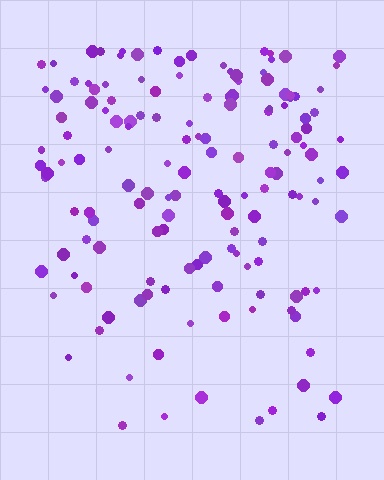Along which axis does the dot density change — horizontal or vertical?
Vertical.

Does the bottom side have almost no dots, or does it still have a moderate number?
Still a moderate number, just noticeably fewer than the top.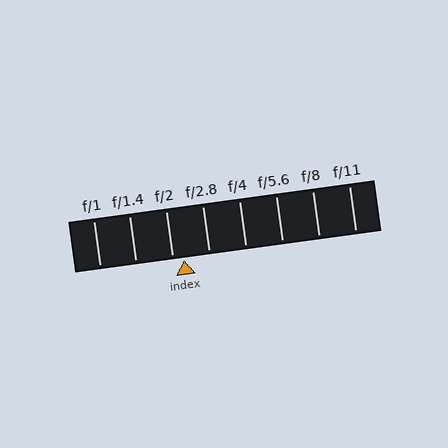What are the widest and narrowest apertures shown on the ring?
The widest aperture shown is f/1 and the narrowest is f/11.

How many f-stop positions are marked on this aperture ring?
There are 8 f-stop positions marked.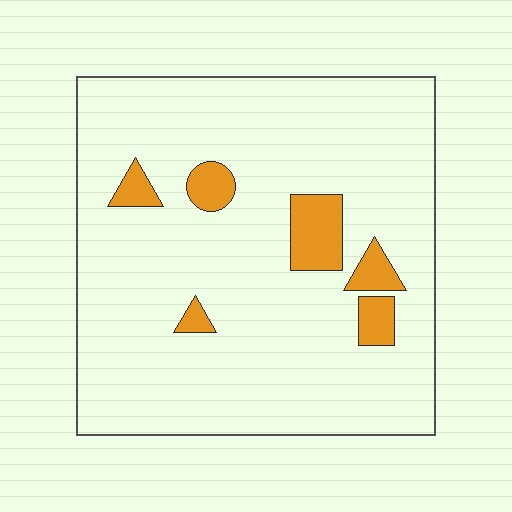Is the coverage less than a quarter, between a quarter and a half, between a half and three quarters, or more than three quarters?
Less than a quarter.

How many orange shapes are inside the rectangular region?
6.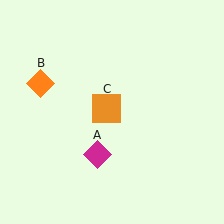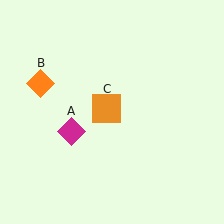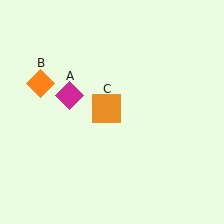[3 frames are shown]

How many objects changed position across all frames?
1 object changed position: magenta diamond (object A).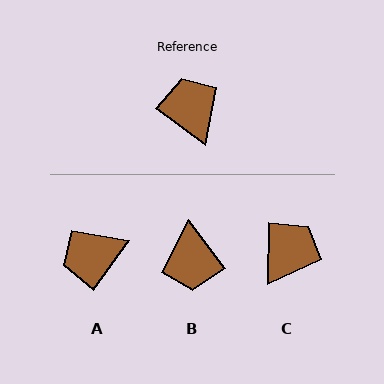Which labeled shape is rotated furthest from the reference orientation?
B, about 164 degrees away.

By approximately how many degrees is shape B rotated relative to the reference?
Approximately 164 degrees counter-clockwise.